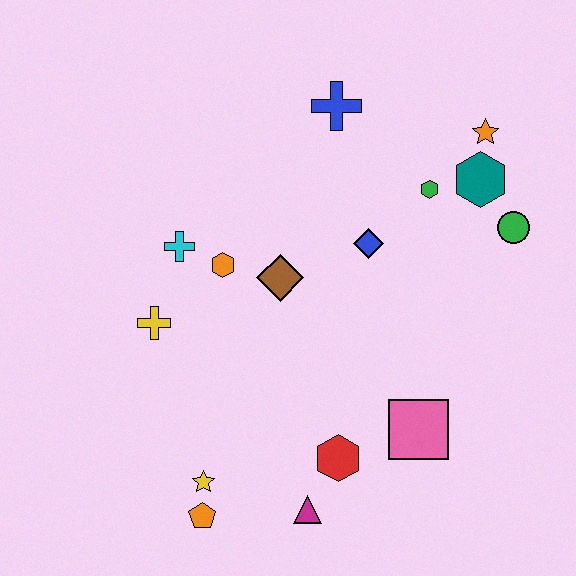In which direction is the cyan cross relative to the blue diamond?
The cyan cross is to the left of the blue diamond.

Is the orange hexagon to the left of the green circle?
Yes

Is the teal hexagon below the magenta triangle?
No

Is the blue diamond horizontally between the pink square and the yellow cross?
Yes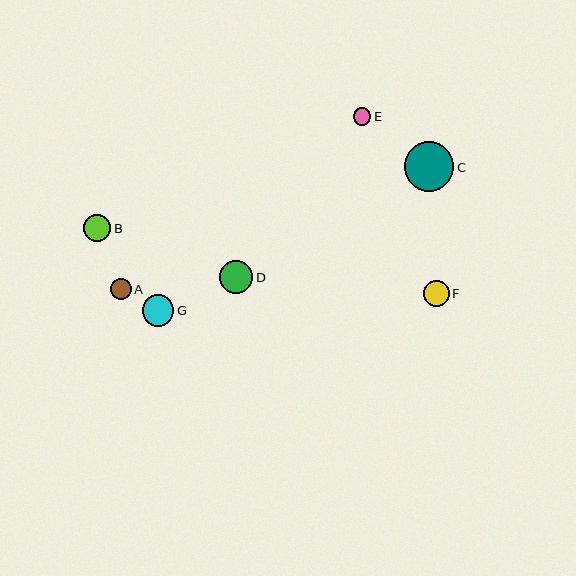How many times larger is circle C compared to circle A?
Circle C is approximately 2.4 times the size of circle A.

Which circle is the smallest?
Circle E is the smallest with a size of approximately 17 pixels.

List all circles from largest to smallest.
From largest to smallest: C, D, G, B, F, A, E.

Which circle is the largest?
Circle C is the largest with a size of approximately 49 pixels.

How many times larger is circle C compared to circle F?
Circle C is approximately 1.9 times the size of circle F.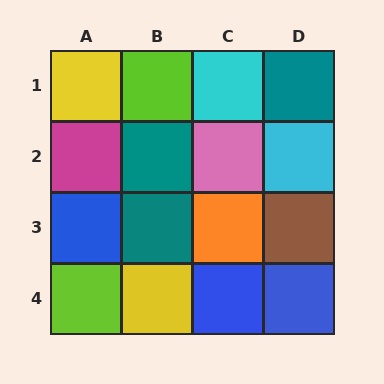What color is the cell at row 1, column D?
Teal.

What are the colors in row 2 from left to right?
Magenta, teal, pink, cyan.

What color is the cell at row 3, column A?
Blue.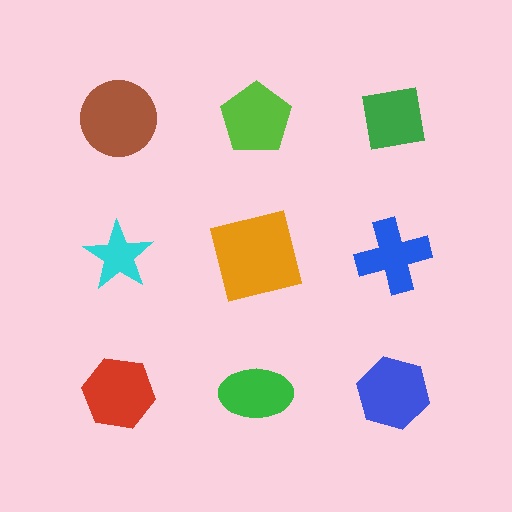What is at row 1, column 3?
A green square.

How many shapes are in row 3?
3 shapes.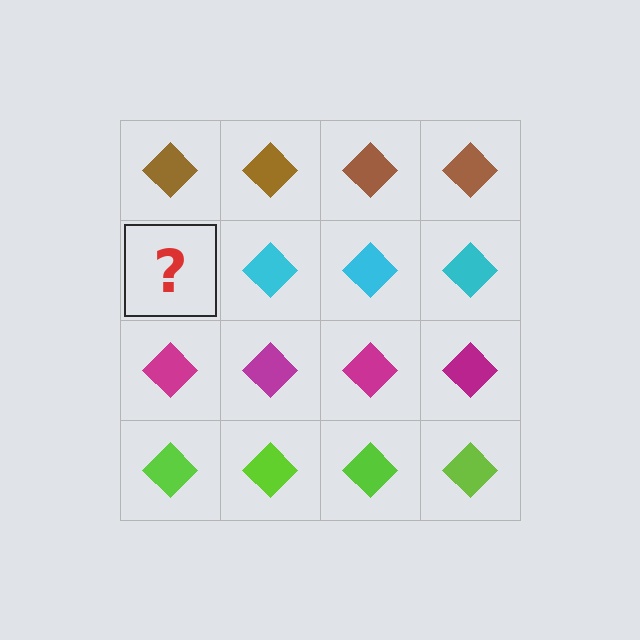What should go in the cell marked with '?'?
The missing cell should contain a cyan diamond.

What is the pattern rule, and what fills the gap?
The rule is that each row has a consistent color. The gap should be filled with a cyan diamond.